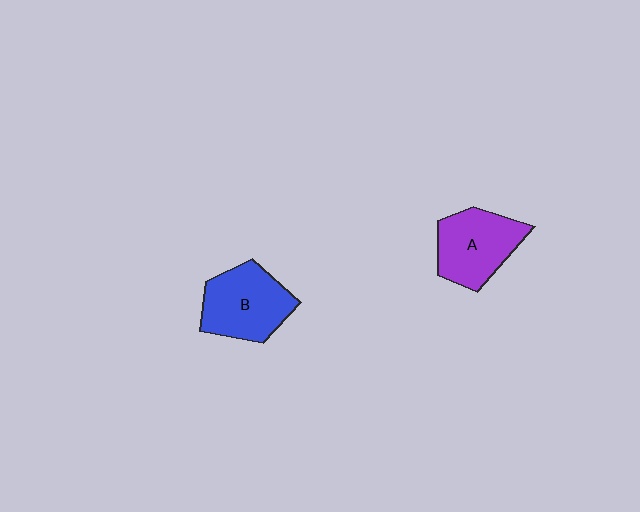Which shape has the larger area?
Shape B (blue).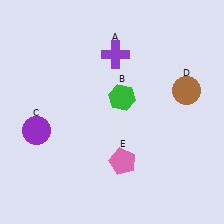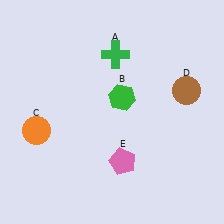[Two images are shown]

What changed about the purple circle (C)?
In Image 1, C is purple. In Image 2, it changed to orange.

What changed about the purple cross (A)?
In Image 1, A is purple. In Image 2, it changed to green.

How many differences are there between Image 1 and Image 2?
There are 2 differences between the two images.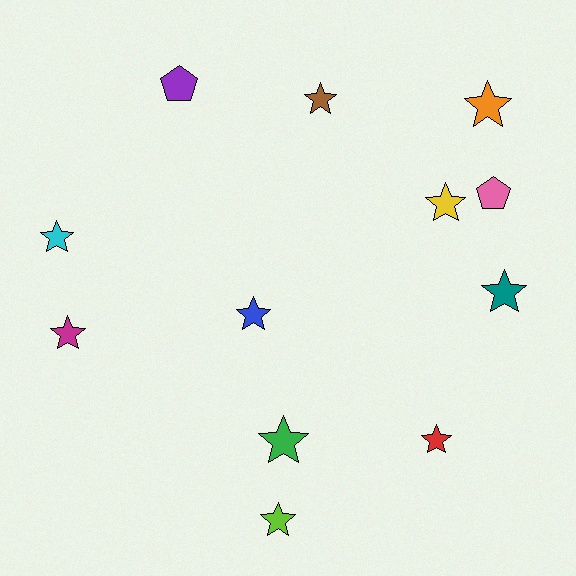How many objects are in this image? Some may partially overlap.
There are 12 objects.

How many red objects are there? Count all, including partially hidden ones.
There is 1 red object.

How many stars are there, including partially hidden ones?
There are 10 stars.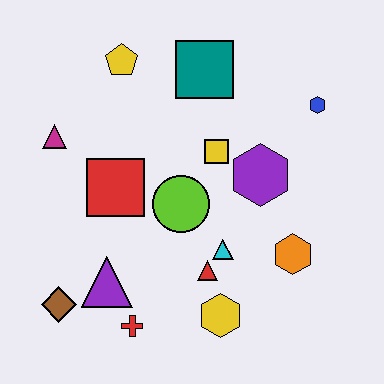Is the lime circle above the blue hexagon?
No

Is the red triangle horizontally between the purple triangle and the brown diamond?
No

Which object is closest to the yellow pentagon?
The teal square is closest to the yellow pentagon.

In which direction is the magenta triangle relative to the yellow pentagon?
The magenta triangle is below the yellow pentagon.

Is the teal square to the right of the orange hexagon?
No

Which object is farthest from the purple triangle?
The blue hexagon is farthest from the purple triangle.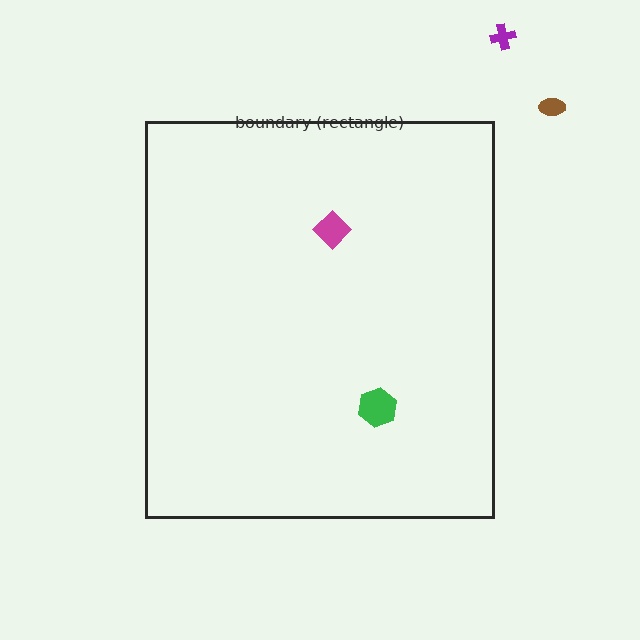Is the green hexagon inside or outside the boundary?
Inside.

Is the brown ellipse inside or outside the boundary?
Outside.